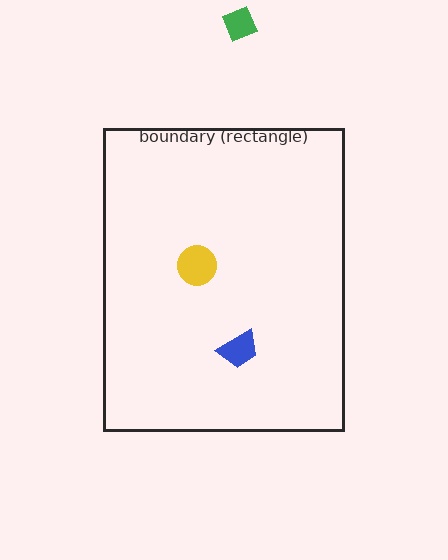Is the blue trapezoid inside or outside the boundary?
Inside.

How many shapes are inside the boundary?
2 inside, 1 outside.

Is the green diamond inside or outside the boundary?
Outside.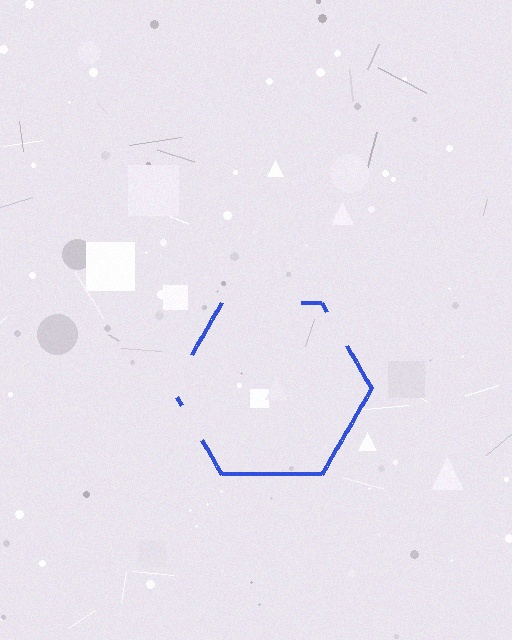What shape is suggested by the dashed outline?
The dashed outline suggests a hexagon.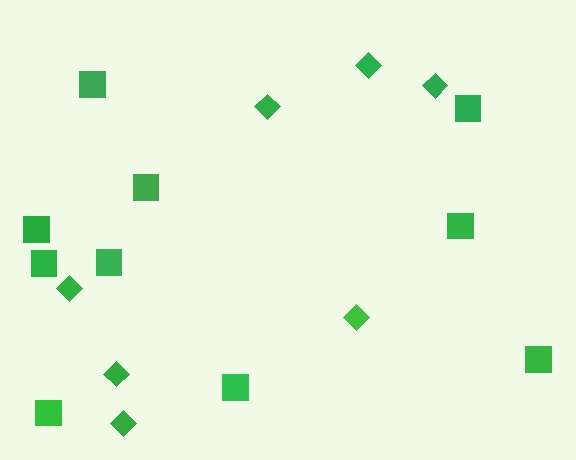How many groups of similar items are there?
There are 2 groups: one group of squares (10) and one group of diamonds (7).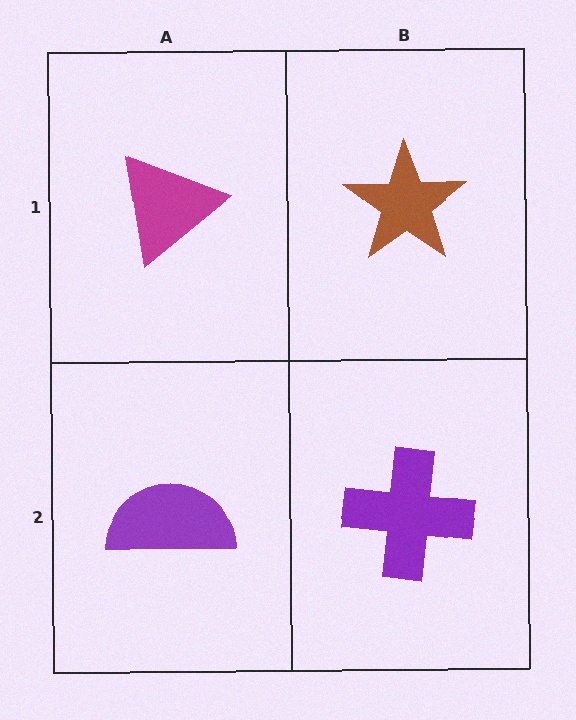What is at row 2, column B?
A purple cross.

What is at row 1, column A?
A magenta triangle.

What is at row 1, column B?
A brown star.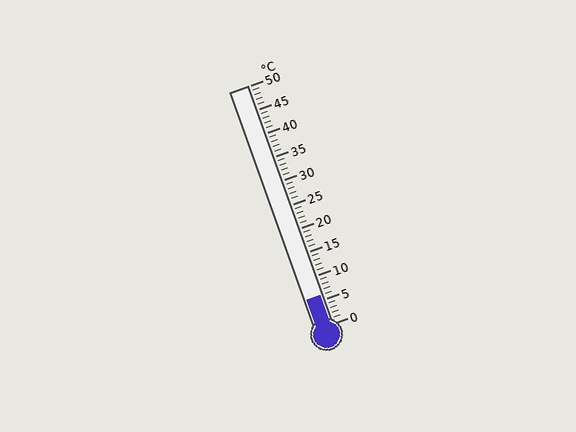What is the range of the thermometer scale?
The thermometer scale ranges from 0°C to 50°C.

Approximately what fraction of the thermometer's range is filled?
The thermometer is filled to approximately 10% of its range.